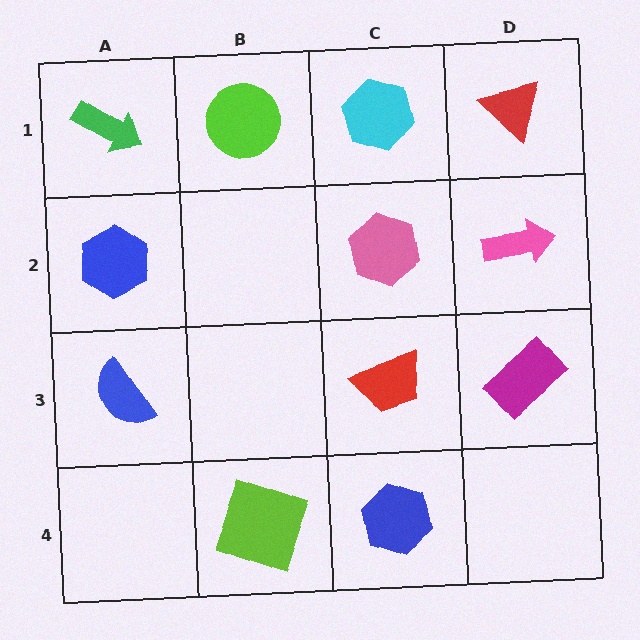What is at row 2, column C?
A pink hexagon.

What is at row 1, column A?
A green arrow.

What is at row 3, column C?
A red trapezoid.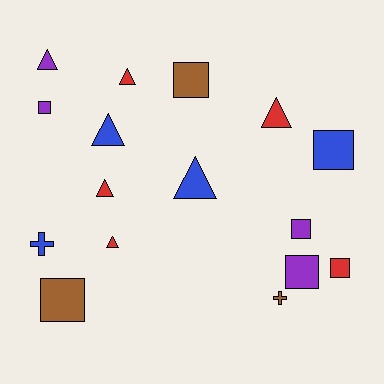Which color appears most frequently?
Red, with 5 objects.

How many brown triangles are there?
There are no brown triangles.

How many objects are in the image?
There are 16 objects.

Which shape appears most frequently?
Triangle, with 7 objects.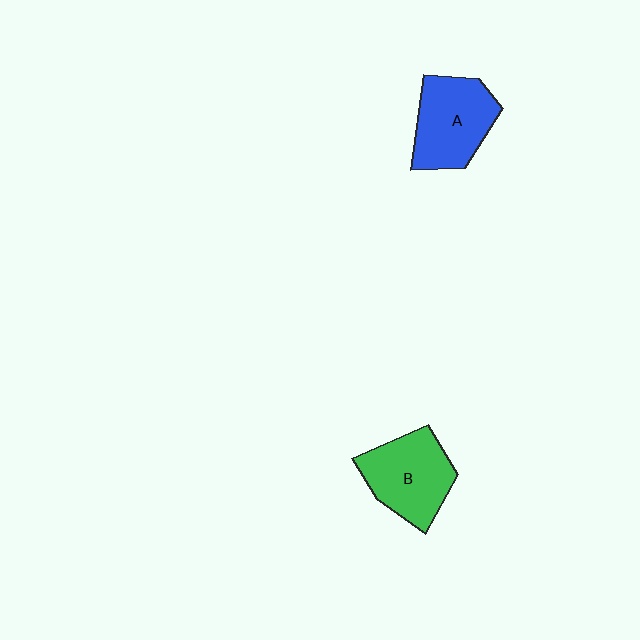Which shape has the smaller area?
Shape A (blue).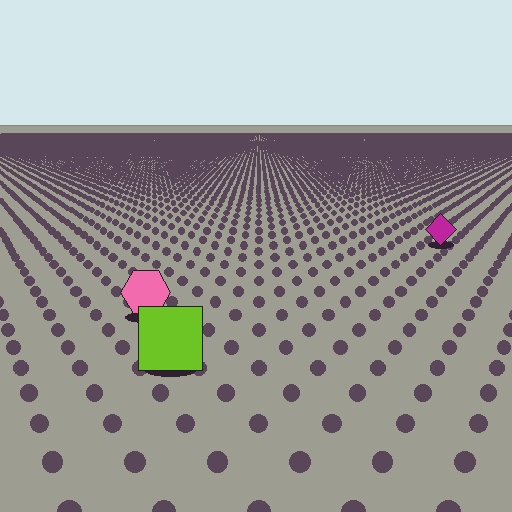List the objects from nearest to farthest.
From nearest to farthest: the lime square, the pink hexagon, the magenta diamond.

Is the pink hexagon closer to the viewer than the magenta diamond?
Yes. The pink hexagon is closer — you can tell from the texture gradient: the ground texture is coarser near it.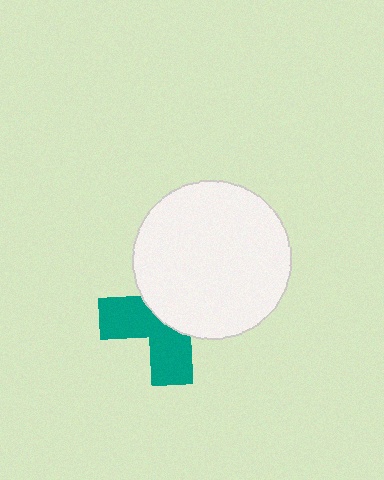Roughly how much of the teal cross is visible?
About half of it is visible (roughly 45%).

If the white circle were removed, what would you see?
You would see the complete teal cross.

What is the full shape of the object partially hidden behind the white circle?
The partially hidden object is a teal cross.